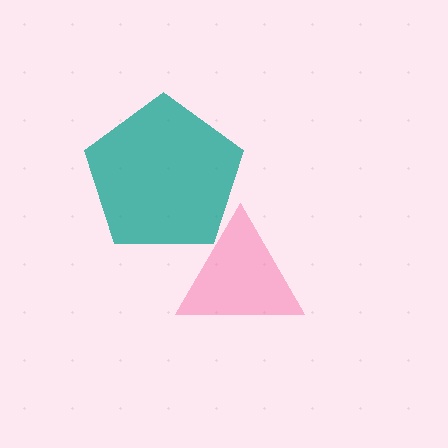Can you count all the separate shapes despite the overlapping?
Yes, there are 2 separate shapes.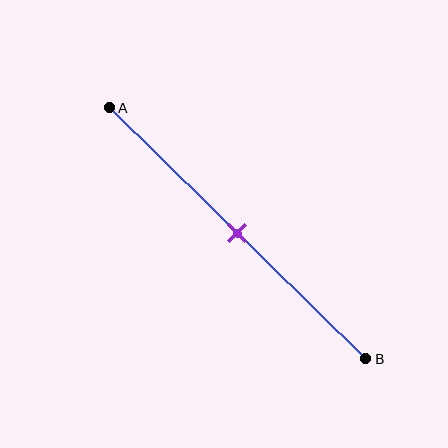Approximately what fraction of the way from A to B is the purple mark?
The purple mark is approximately 50% of the way from A to B.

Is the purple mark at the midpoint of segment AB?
Yes, the mark is approximately at the midpoint.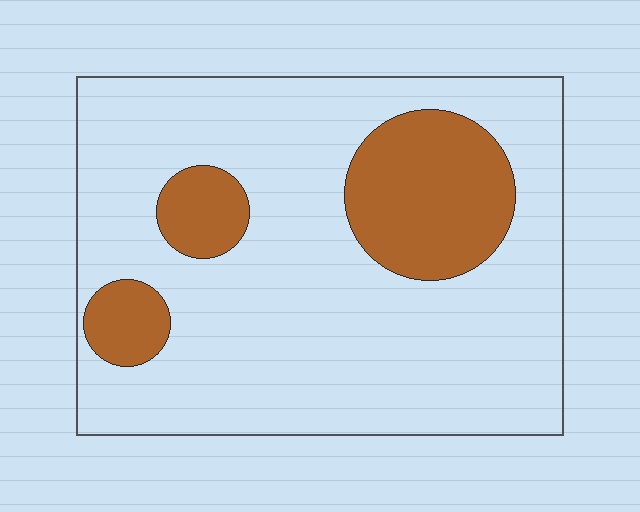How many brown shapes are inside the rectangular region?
3.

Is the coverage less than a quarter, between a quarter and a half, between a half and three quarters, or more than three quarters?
Less than a quarter.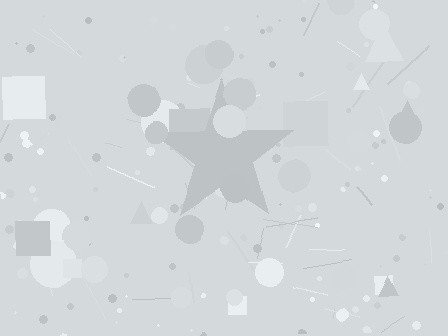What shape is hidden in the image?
A star is hidden in the image.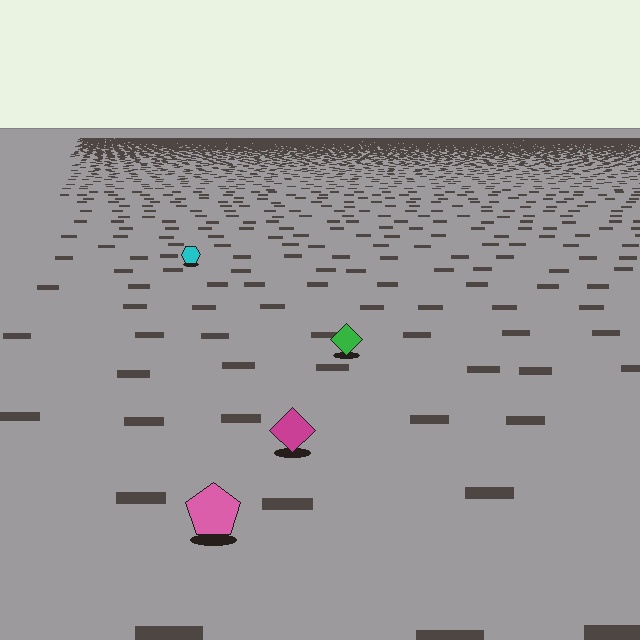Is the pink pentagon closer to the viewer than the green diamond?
Yes. The pink pentagon is closer — you can tell from the texture gradient: the ground texture is coarser near it.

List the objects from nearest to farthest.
From nearest to farthest: the pink pentagon, the magenta diamond, the green diamond, the cyan hexagon.